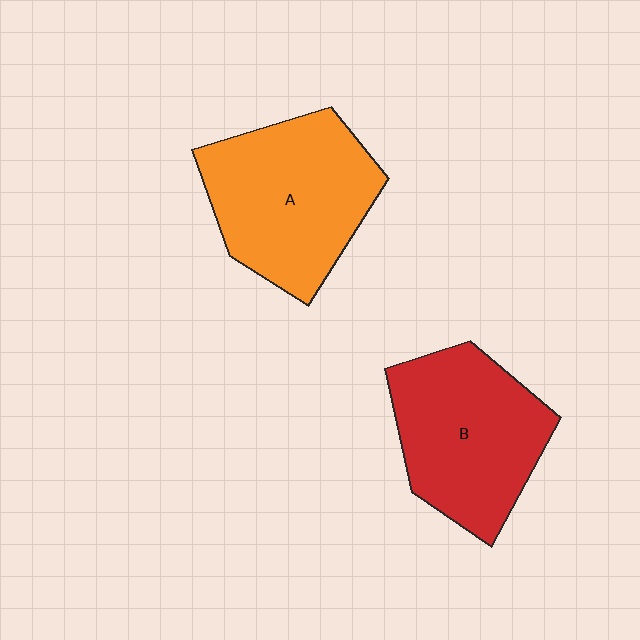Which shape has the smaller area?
Shape B (red).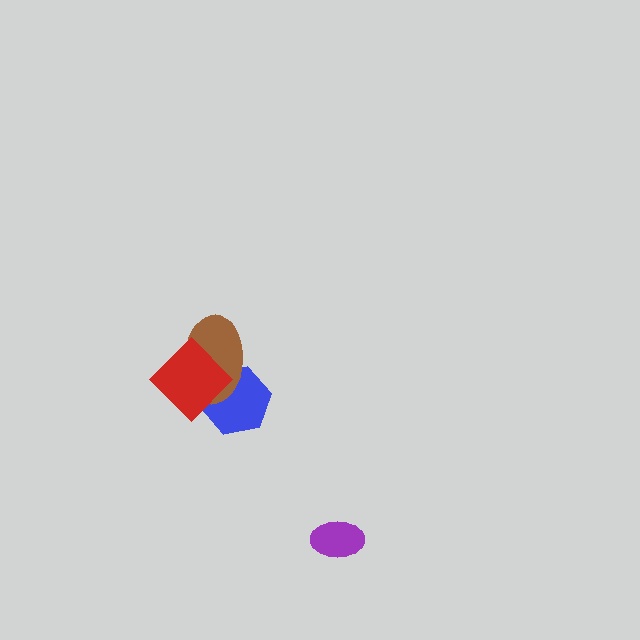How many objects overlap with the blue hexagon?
2 objects overlap with the blue hexagon.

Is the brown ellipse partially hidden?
Yes, it is partially covered by another shape.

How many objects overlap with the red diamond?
2 objects overlap with the red diamond.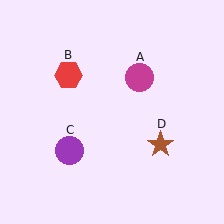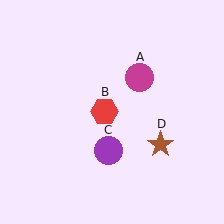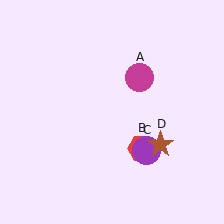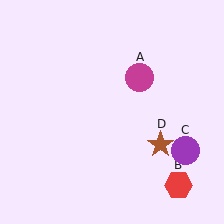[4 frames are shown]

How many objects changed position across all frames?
2 objects changed position: red hexagon (object B), purple circle (object C).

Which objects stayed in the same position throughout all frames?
Magenta circle (object A) and brown star (object D) remained stationary.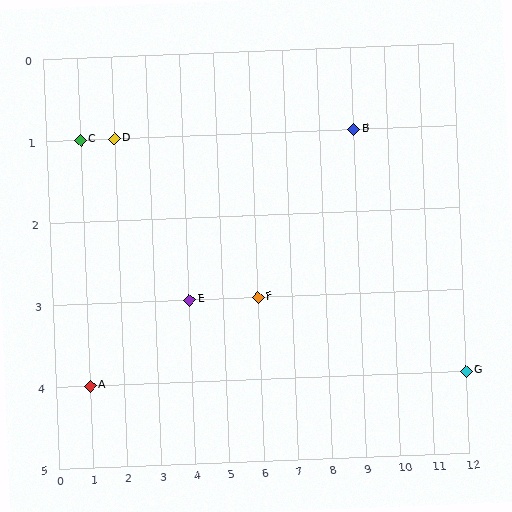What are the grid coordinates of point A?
Point A is at grid coordinates (1, 4).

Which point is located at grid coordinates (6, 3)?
Point F is at (6, 3).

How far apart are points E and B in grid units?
Points E and B are 5 columns and 2 rows apart (about 5.4 grid units diagonally).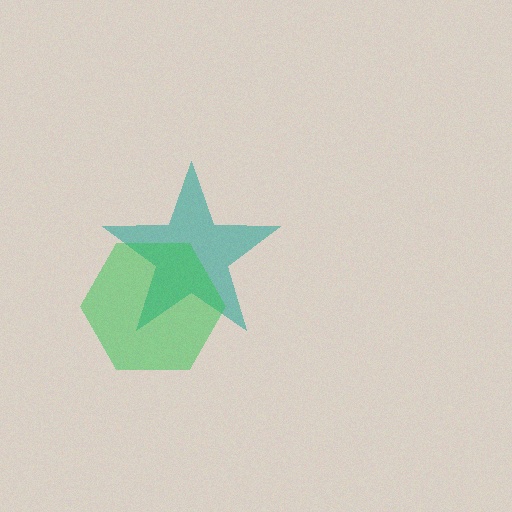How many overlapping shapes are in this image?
There are 2 overlapping shapes in the image.